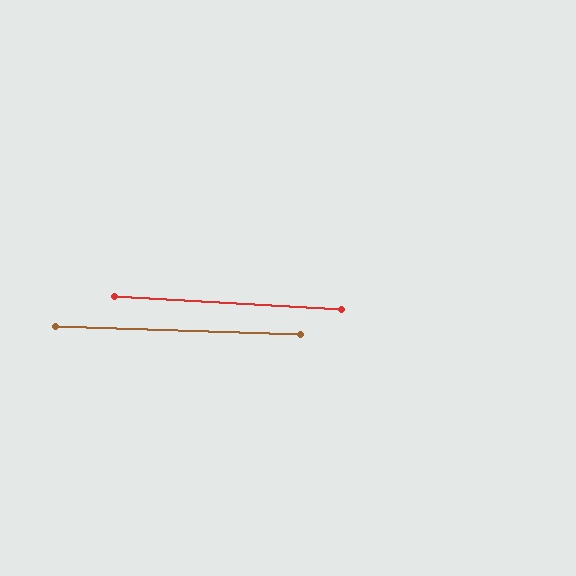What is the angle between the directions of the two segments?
Approximately 1 degree.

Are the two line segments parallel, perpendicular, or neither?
Parallel — their directions differ by only 1.4°.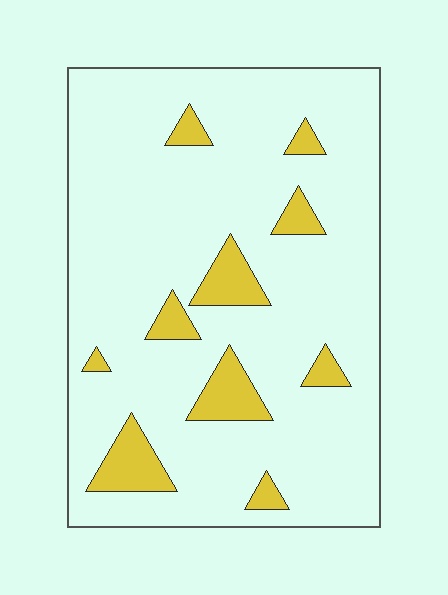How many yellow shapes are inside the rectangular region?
10.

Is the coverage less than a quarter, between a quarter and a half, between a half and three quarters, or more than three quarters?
Less than a quarter.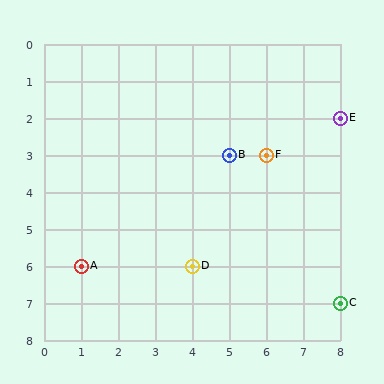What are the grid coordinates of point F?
Point F is at grid coordinates (6, 3).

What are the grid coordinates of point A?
Point A is at grid coordinates (1, 6).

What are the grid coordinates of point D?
Point D is at grid coordinates (4, 6).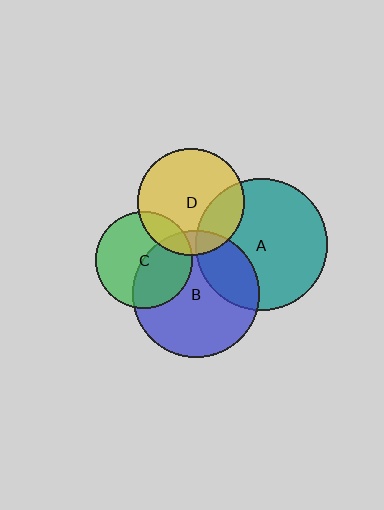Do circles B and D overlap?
Yes.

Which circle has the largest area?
Circle A (teal).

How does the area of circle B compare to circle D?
Approximately 1.4 times.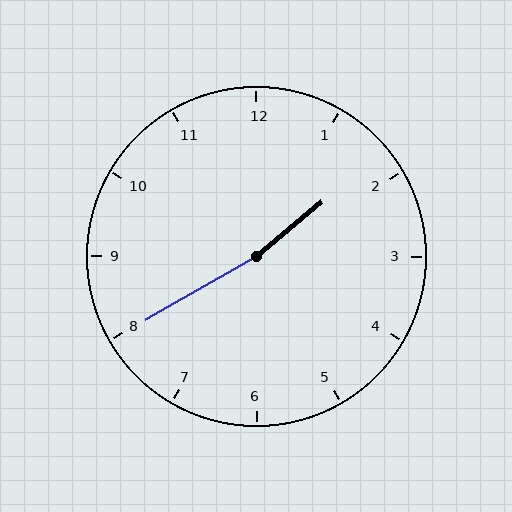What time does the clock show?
1:40.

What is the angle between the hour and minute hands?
Approximately 170 degrees.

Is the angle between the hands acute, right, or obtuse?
It is obtuse.